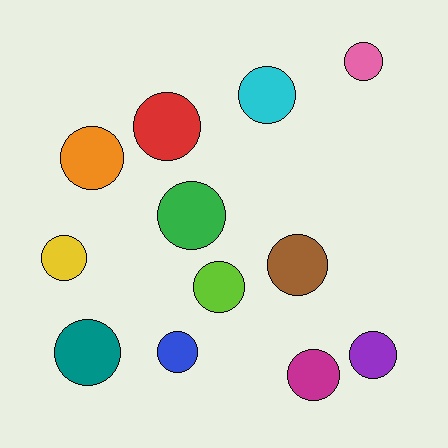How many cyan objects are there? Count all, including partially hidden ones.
There is 1 cyan object.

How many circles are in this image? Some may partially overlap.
There are 12 circles.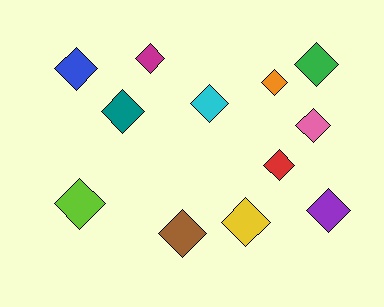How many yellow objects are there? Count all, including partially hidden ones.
There is 1 yellow object.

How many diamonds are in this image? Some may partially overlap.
There are 12 diamonds.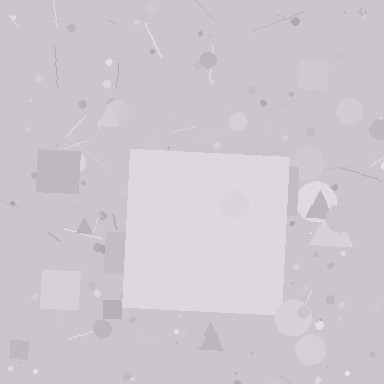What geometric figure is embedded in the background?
A square is embedded in the background.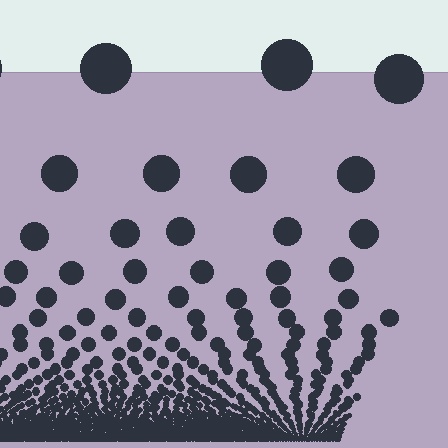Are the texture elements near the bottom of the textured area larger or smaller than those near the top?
Smaller. The gradient is inverted — elements near the bottom are smaller and denser.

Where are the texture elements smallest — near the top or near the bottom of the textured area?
Near the bottom.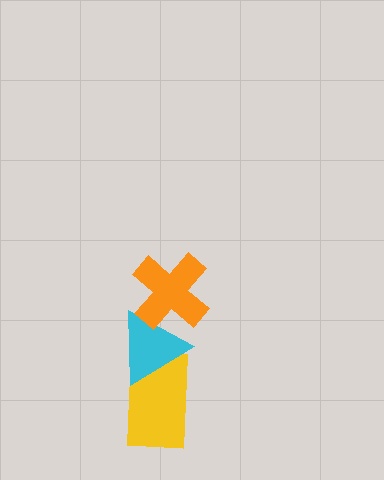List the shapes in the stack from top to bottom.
From top to bottom: the orange cross, the cyan triangle, the yellow rectangle.